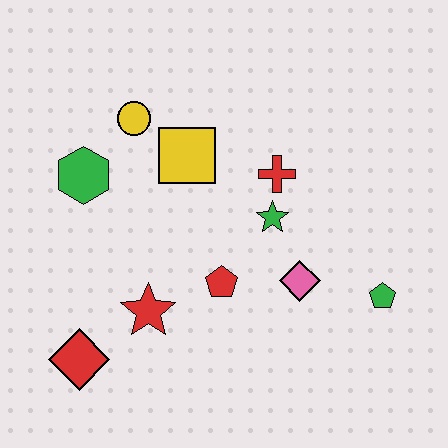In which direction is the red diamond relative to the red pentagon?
The red diamond is to the left of the red pentagon.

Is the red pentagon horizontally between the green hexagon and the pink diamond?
Yes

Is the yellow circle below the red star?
No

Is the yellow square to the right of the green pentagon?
No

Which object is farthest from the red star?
The green pentagon is farthest from the red star.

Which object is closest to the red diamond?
The red star is closest to the red diamond.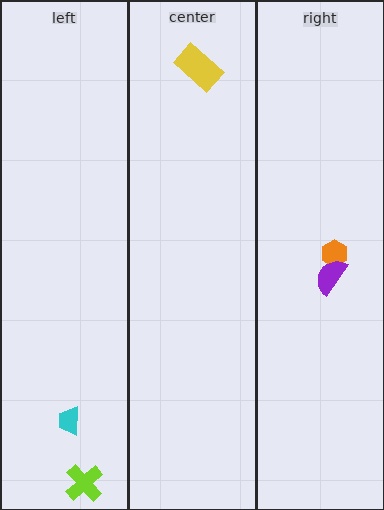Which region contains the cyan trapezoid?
The left region.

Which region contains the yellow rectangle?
The center region.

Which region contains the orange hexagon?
The right region.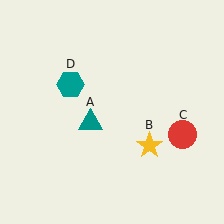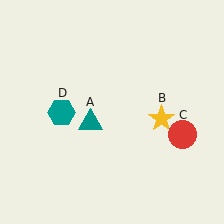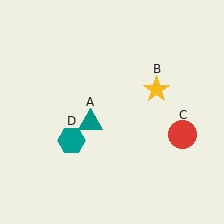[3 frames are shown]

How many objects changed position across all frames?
2 objects changed position: yellow star (object B), teal hexagon (object D).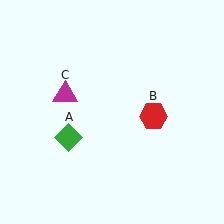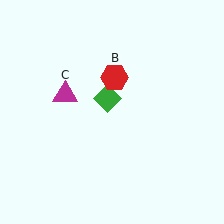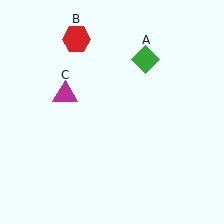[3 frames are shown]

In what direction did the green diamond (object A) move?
The green diamond (object A) moved up and to the right.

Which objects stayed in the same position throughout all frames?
Magenta triangle (object C) remained stationary.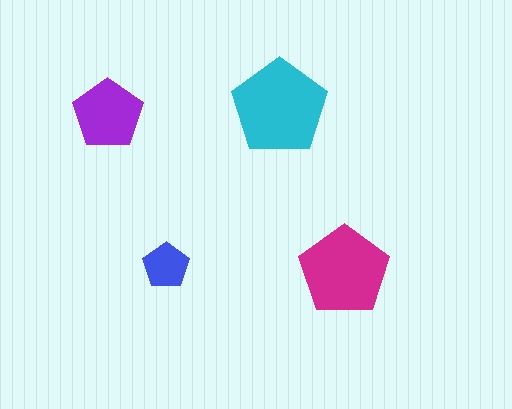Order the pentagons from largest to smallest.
the cyan one, the magenta one, the purple one, the blue one.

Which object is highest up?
The cyan pentagon is topmost.